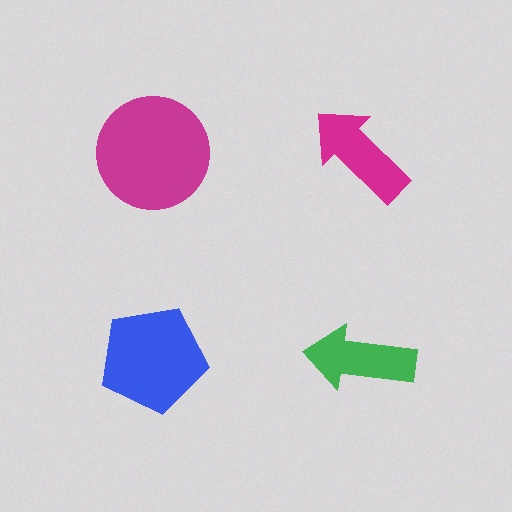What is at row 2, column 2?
A green arrow.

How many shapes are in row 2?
2 shapes.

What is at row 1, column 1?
A magenta circle.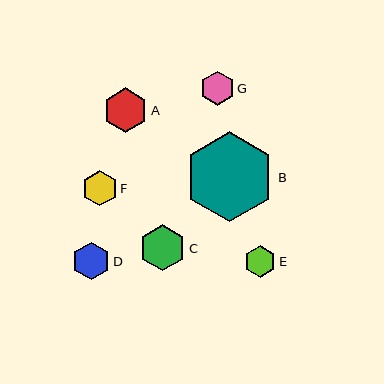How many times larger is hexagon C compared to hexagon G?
Hexagon C is approximately 1.4 times the size of hexagon G.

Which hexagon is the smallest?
Hexagon E is the smallest with a size of approximately 32 pixels.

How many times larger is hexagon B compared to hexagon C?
Hexagon B is approximately 2.0 times the size of hexagon C.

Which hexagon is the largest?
Hexagon B is the largest with a size of approximately 90 pixels.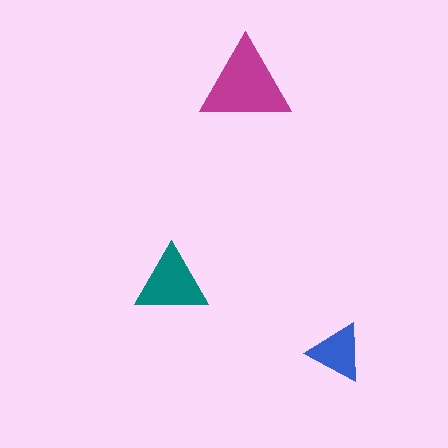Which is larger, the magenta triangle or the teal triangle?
The magenta one.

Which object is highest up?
The magenta triangle is topmost.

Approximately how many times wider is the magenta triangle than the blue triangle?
About 1.5 times wider.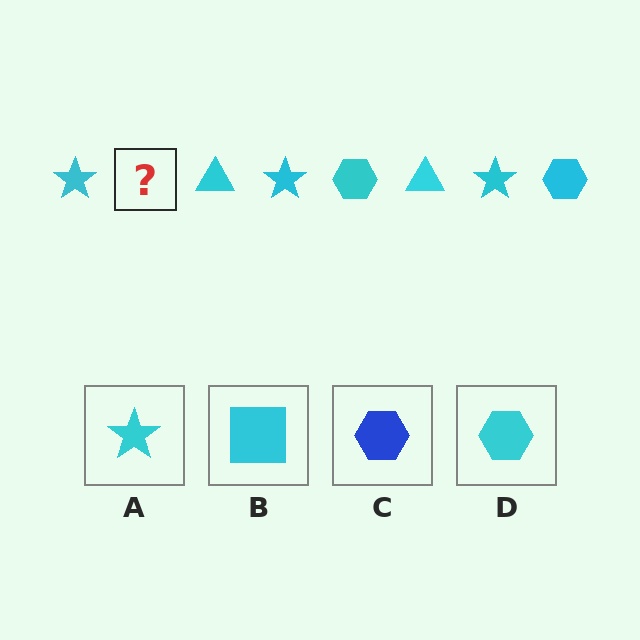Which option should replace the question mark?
Option D.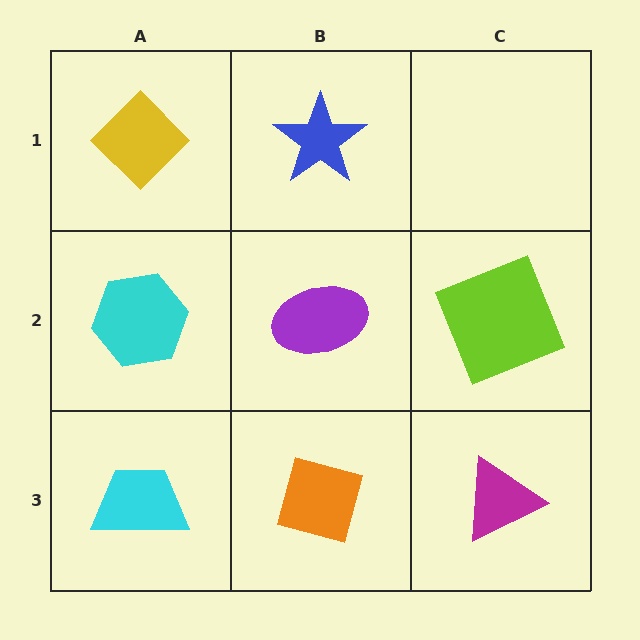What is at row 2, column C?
A lime square.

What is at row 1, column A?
A yellow diamond.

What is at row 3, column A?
A cyan trapezoid.